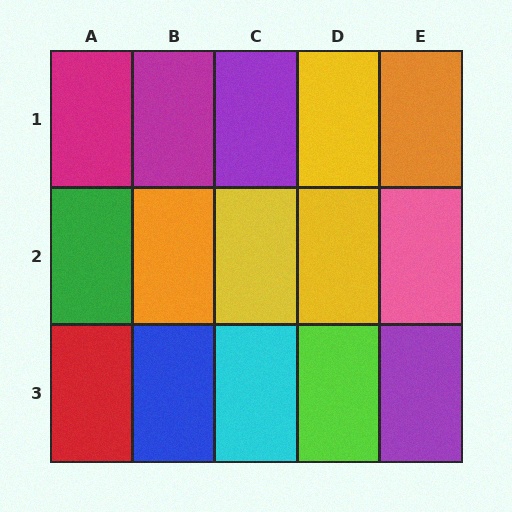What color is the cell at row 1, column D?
Yellow.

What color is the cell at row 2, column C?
Yellow.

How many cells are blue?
1 cell is blue.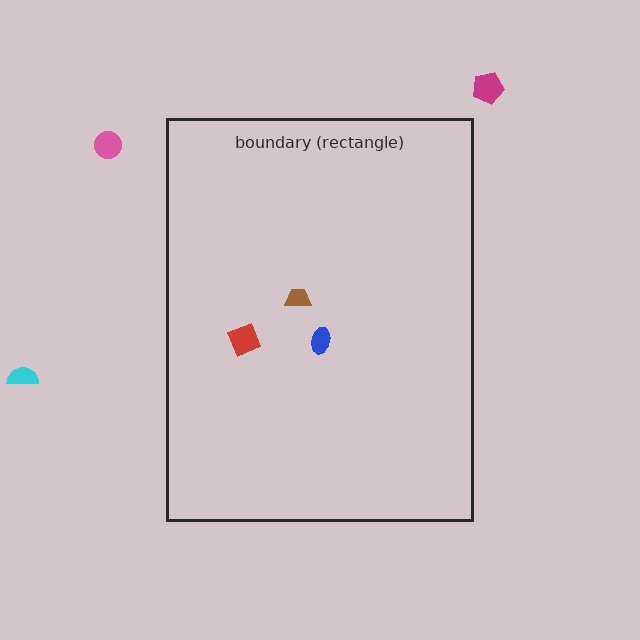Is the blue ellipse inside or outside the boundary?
Inside.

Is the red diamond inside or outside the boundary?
Inside.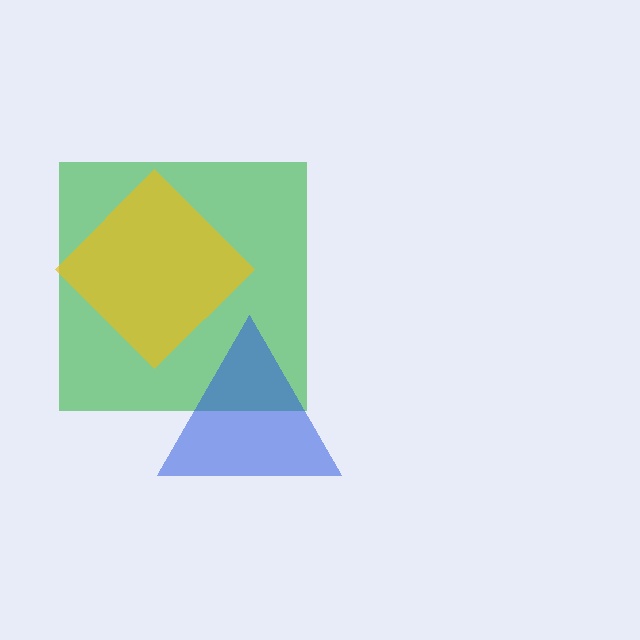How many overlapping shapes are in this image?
There are 3 overlapping shapes in the image.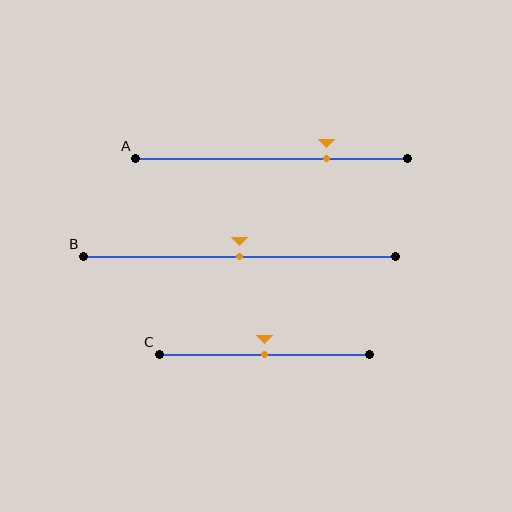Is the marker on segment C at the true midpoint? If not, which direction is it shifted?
Yes, the marker on segment C is at the true midpoint.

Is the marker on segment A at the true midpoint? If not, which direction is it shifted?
No, the marker on segment A is shifted to the right by about 20% of the segment length.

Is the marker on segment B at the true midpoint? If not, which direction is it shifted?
Yes, the marker on segment B is at the true midpoint.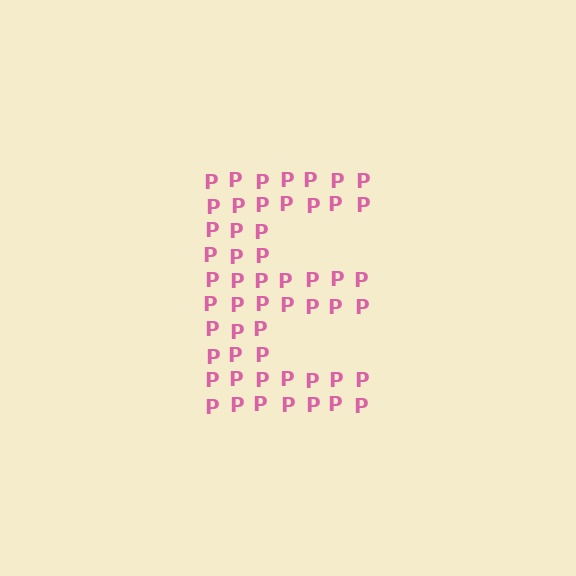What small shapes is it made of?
It is made of small letter P's.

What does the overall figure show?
The overall figure shows the letter E.